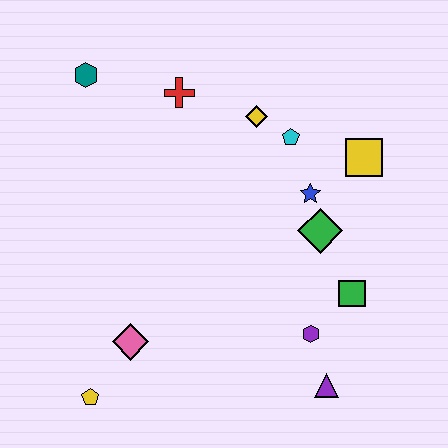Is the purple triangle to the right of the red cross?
Yes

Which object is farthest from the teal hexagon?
The purple triangle is farthest from the teal hexagon.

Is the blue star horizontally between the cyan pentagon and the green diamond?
Yes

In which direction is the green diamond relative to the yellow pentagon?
The green diamond is to the right of the yellow pentagon.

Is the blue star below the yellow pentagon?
No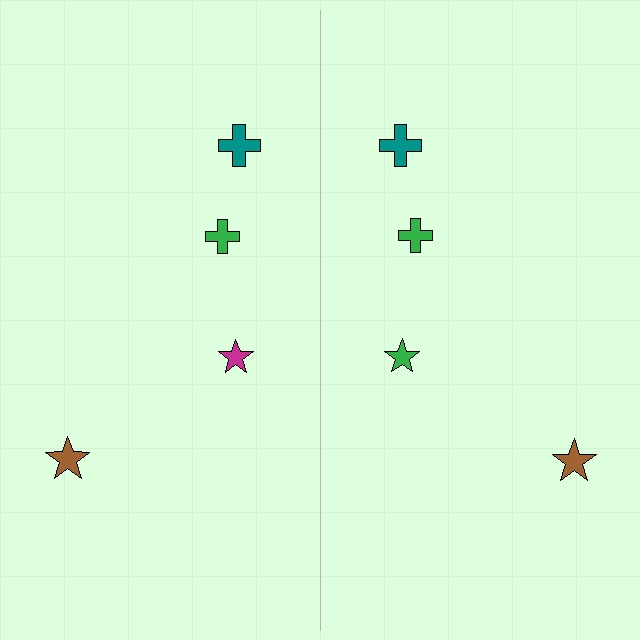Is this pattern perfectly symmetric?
No, the pattern is not perfectly symmetric. The green star on the right side breaks the symmetry — its mirror counterpart is magenta.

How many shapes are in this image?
There are 8 shapes in this image.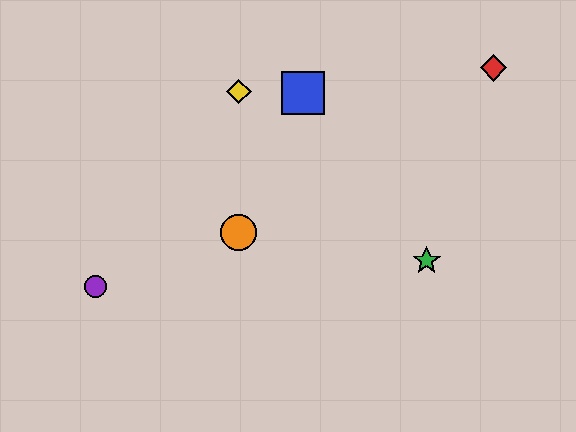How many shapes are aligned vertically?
2 shapes (the yellow diamond, the orange circle) are aligned vertically.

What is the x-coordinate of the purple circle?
The purple circle is at x≈96.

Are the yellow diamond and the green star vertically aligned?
No, the yellow diamond is at x≈239 and the green star is at x≈427.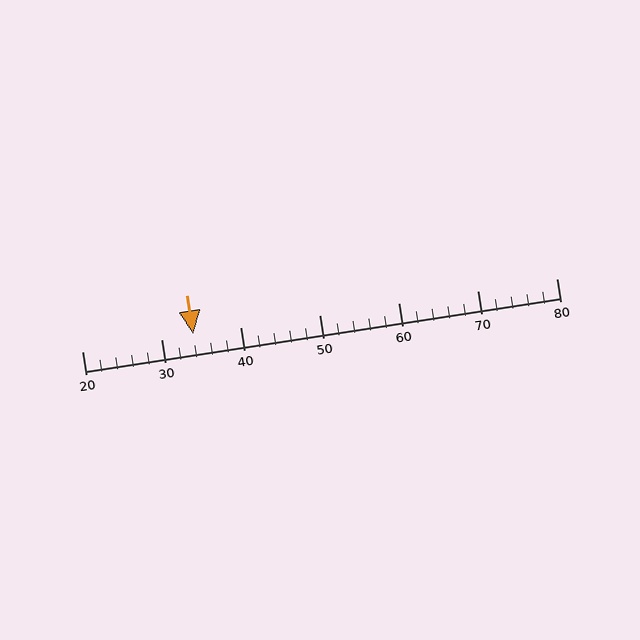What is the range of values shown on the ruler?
The ruler shows values from 20 to 80.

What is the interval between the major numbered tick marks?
The major tick marks are spaced 10 units apart.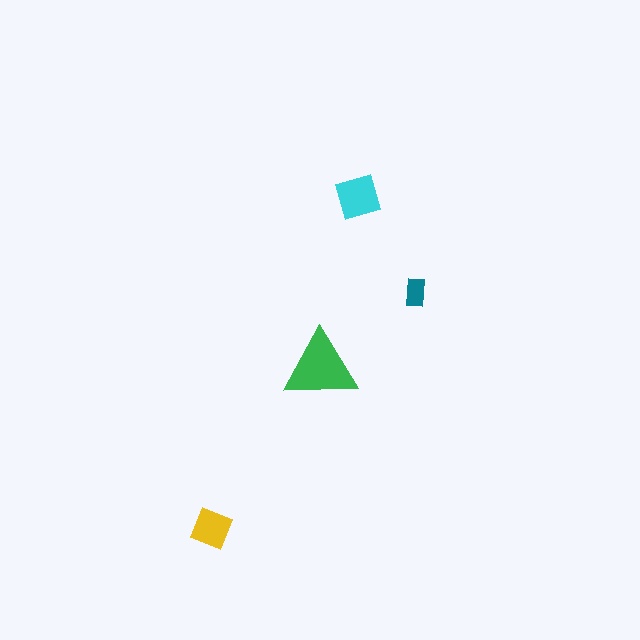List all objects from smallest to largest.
The teal rectangle, the yellow square, the cyan diamond, the green triangle.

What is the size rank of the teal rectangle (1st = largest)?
4th.